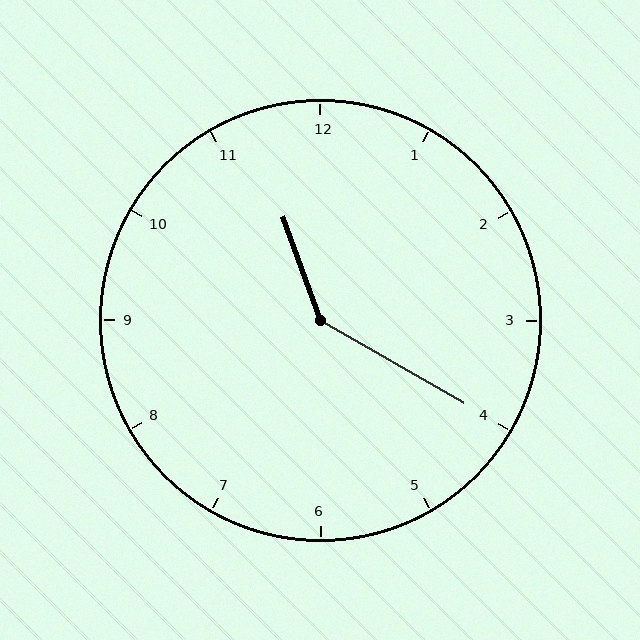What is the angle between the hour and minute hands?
Approximately 140 degrees.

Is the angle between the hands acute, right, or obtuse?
It is obtuse.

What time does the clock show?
11:20.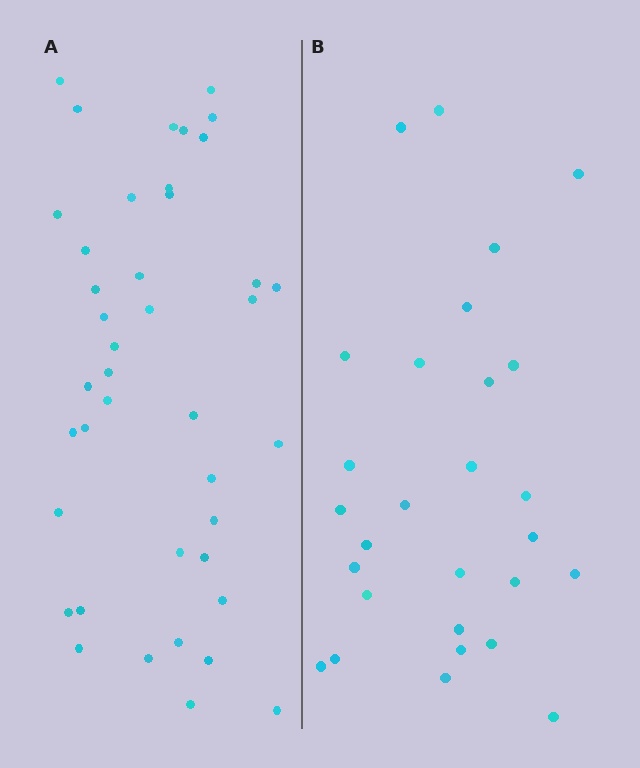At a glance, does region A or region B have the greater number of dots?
Region A (the left region) has more dots.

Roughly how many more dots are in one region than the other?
Region A has approximately 15 more dots than region B.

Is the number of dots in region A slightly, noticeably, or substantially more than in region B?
Region A has substantially more. The ratio is roughly 1.5 to 1.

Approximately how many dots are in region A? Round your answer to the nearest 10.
About 40 dots. (The exact count is 41, which rounds to 40.)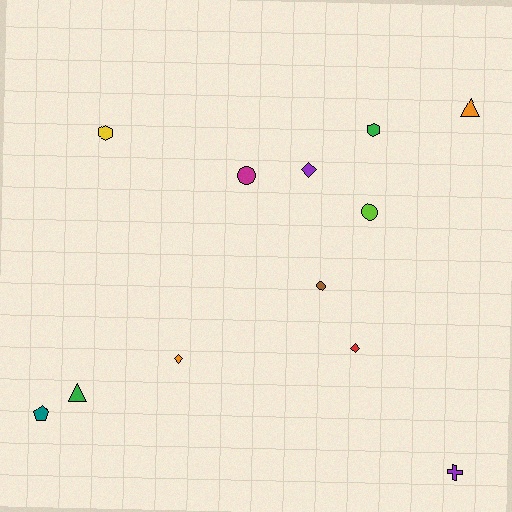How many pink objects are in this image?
There are no pink objects.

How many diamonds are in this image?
There are 3 diamonds.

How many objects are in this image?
There are 12 objects.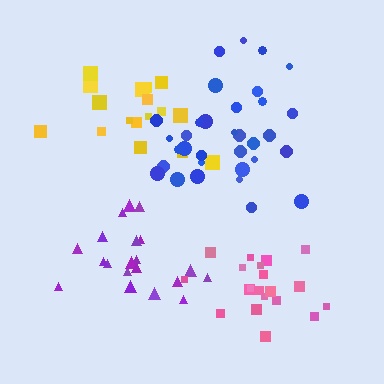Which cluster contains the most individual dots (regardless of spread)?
Blue (33).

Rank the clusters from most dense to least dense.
pink, blue, yellow, purple.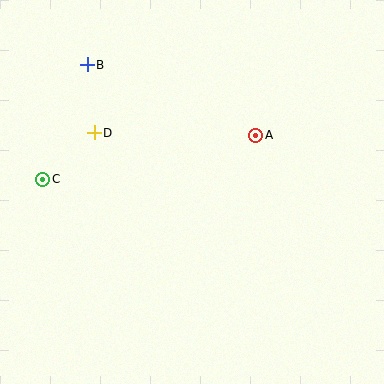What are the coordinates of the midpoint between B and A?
The midpoint between B and A is at (171, 100).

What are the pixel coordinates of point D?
Point D is at (94, 133).